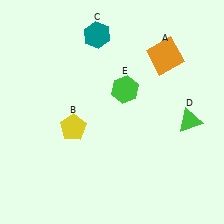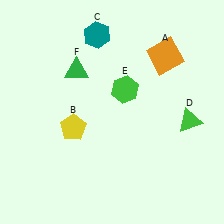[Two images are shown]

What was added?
A green triangle (F) was added in Image 2.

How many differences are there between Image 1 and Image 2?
There is 1 difference between the two images.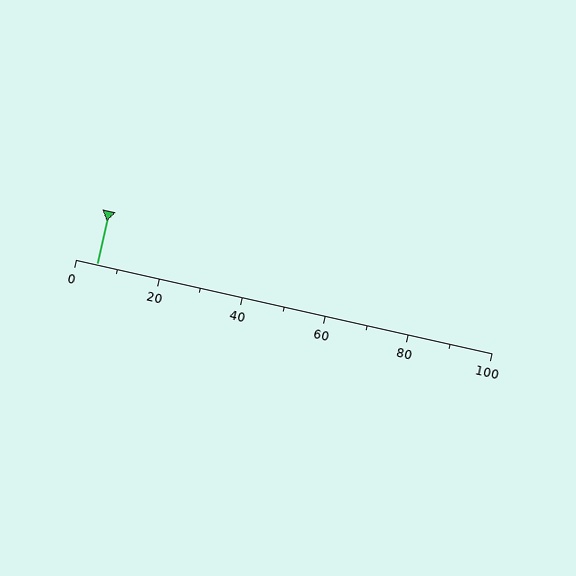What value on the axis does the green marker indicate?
The marker indicates approximately 5.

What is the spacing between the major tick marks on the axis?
The major ticks are spaced 20 apart.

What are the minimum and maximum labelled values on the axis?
The axis runs from 0 to 100.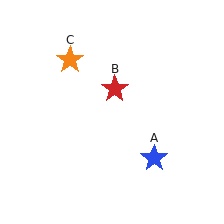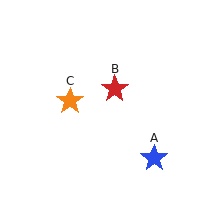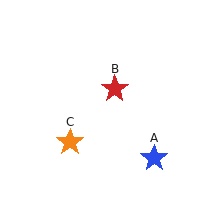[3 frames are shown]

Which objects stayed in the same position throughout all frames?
Blue star (object A) and red star (object B) remained stationary.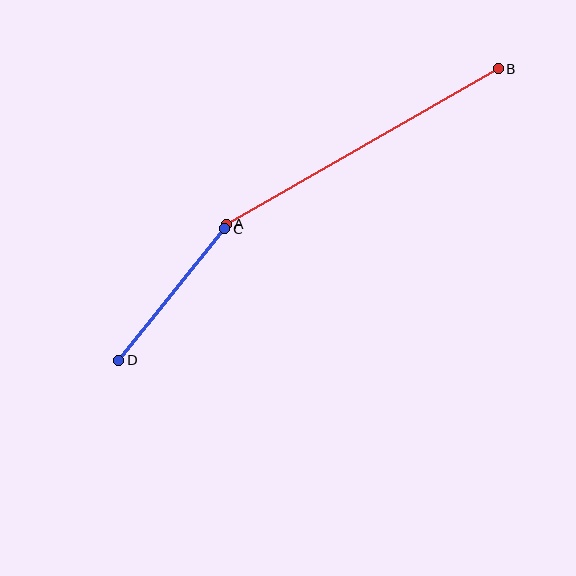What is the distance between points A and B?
The distance is approximately 313 pixels.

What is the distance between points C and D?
The distance is approximately 169 pixels.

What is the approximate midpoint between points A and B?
The midpoint is at approximately (362, 146) pixels.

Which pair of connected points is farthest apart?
Points A and B are farthest apart.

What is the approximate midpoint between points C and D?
The midpoint is at approximately (172, 295) pixels.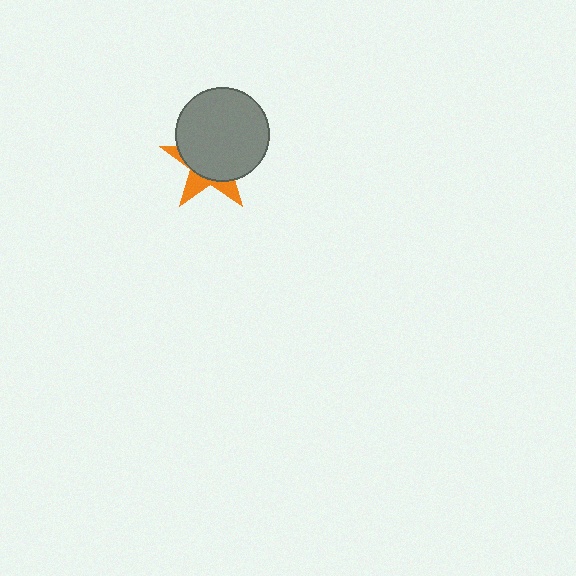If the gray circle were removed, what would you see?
You would see the complete orange star.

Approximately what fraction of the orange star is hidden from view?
Roughly 70% of the orange star is hidden behind the gray circle.